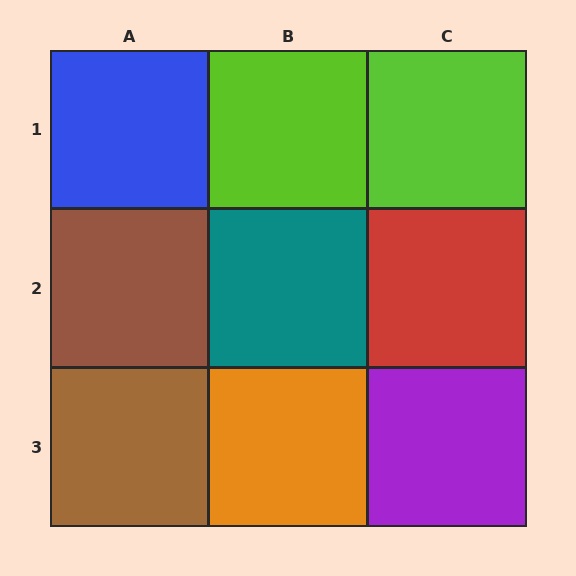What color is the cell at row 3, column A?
Brown.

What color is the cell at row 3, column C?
Purple.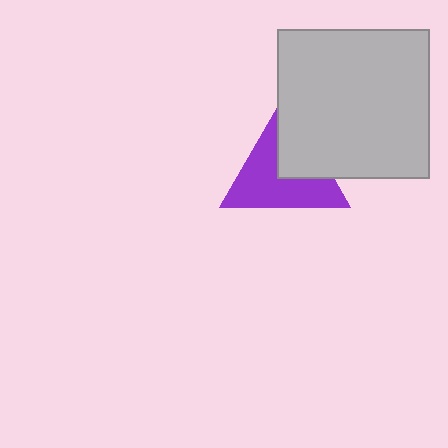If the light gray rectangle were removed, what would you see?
You would see the complete purple triangle.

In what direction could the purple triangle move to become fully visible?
The purple triangle could move toward the lower-left. That would shift it out from behind the light gray rectangle entirely.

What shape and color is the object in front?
The object in front is a light gray rectangle.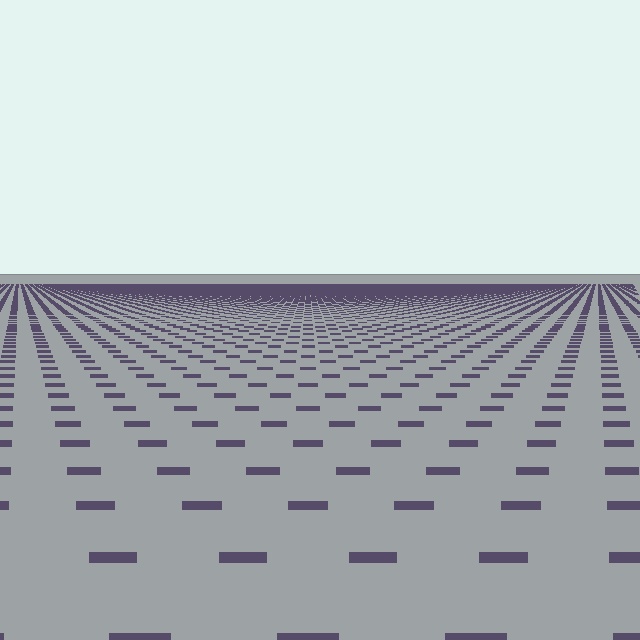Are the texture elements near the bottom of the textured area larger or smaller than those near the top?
Larger. Near the bottom, elements are closer to the viewer and appear at a bigger on-screen size.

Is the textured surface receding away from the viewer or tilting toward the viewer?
The surface is receding away from the viewer. Texture elements get smaller and denser toward the top.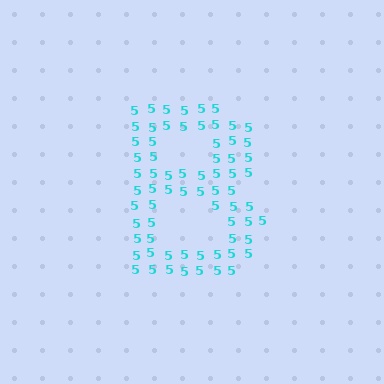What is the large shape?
The large shape is the letter B.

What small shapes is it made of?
It is made of small digit 5's.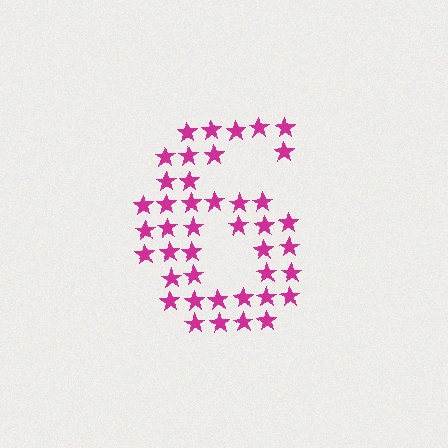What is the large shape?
The large shape is the digit 6.